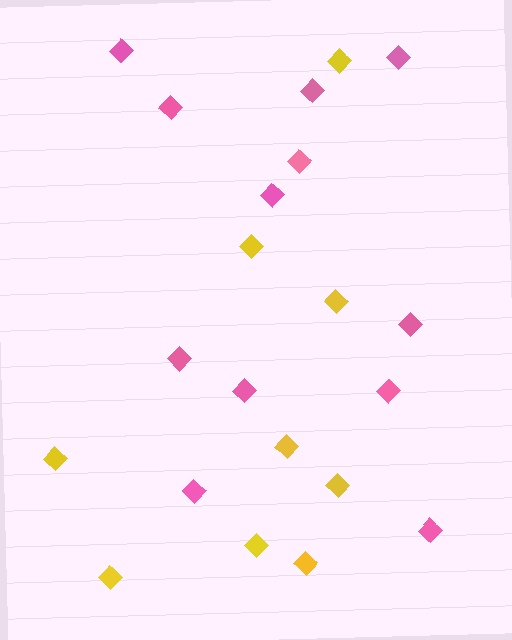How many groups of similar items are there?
There are 2 groups: one group of pink diamonds (12) and one group of yellow diamonds (9).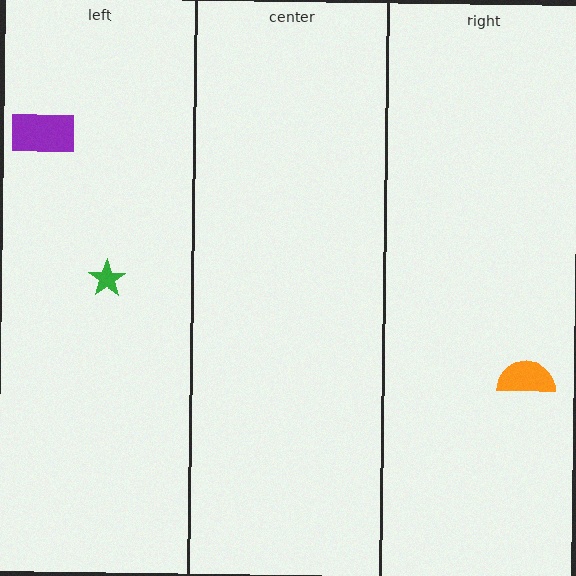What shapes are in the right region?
The orange semicircle.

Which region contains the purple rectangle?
The left region.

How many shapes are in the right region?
1.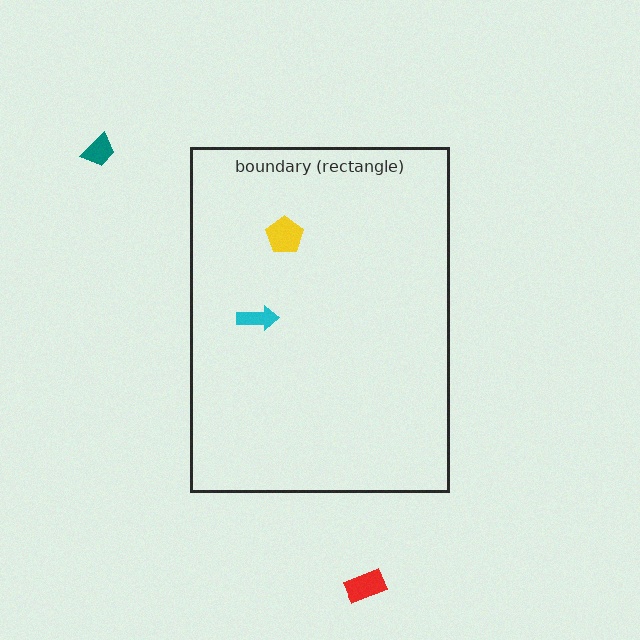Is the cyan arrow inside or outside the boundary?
Inside.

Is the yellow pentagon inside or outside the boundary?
Inside.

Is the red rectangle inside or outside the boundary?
Outside.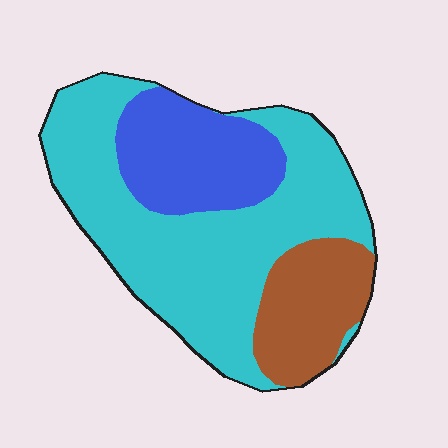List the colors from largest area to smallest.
From largest to smallest: cyan, blue, brown.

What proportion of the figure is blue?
Blue covers 23% of the figure.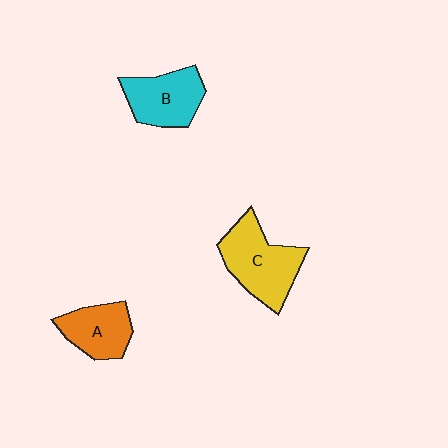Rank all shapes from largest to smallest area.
From largest to smallest: C (yellow), B (cyan), A (orange).